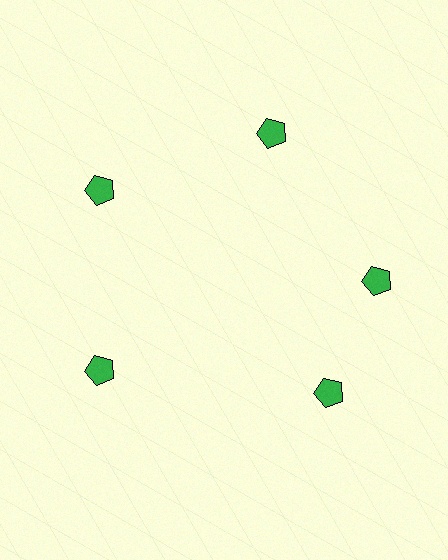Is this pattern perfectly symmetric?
No. The 5 green pentagons are arranged in a ring, but one element near the 5 o'clock position is rotated out of alignment along the ring, breaking the 5-fold rotational symmetry.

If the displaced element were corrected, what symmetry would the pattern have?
It would have 5-fold rotational symmetry — the pattern would map onto itself every 72 degrees.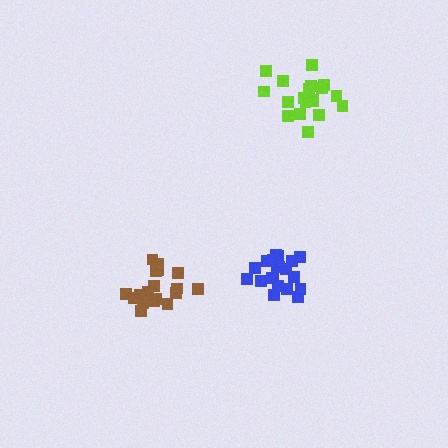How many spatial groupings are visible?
There are 3 spatial groupings.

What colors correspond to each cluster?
The clusters are colored: brown, lime, blue.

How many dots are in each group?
Group 1: 18 dots, Group 2: 19 dots, Group 3: 20 dots (57 total).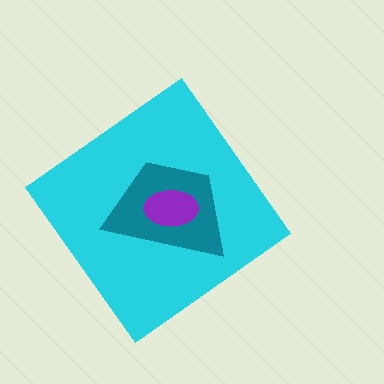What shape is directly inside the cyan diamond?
The teal trapezoid.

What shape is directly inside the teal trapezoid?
The purple ellipse.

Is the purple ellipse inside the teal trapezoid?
Yes.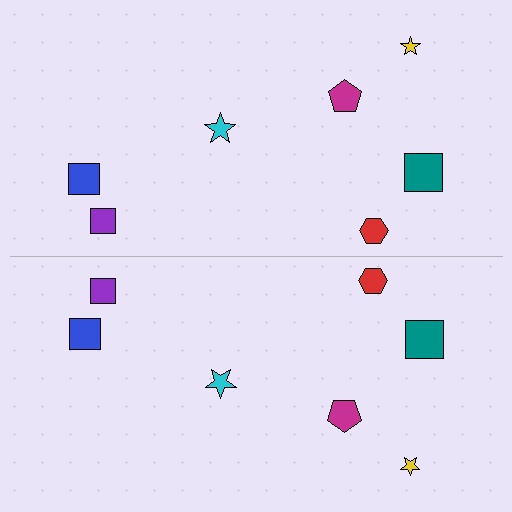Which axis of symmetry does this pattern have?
The pattern has a horizontal axis of symmetry running through the center of the image.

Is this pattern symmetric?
Yes, this pattern has bilateral (reflection) symmetry.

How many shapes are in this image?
There are 14 shapes in this image.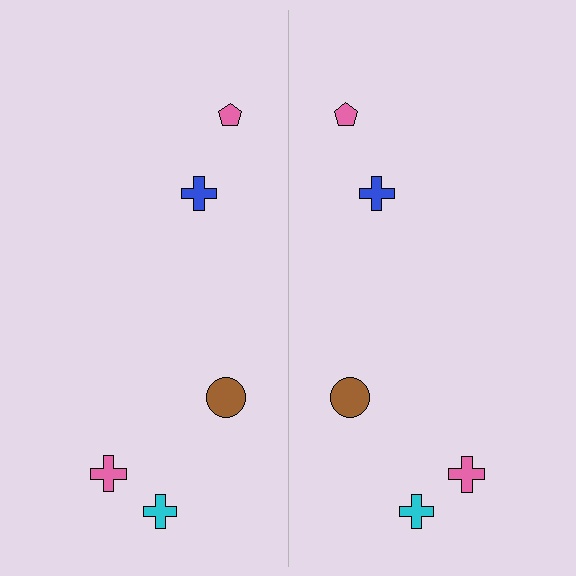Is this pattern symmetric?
Yes, this pattern has bilateral (reflection) symmetry.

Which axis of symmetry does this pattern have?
The pattern has a vertical axis of symmetry running through the center of the image.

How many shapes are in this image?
There are 10 shapes in this image.